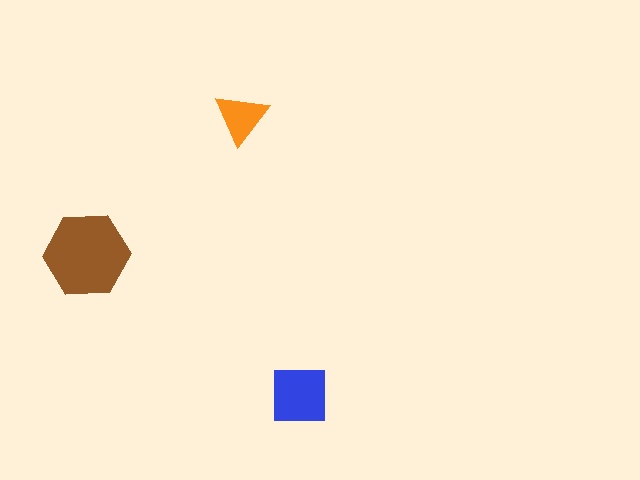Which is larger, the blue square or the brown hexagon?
The brown hexagon.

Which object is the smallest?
The orange triangle.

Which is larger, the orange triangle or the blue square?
The blue square.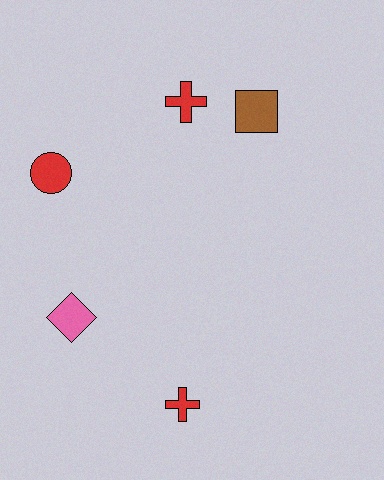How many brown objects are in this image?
There is 1 brown object.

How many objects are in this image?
There are 5 objects.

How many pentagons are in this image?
There are no pentagons.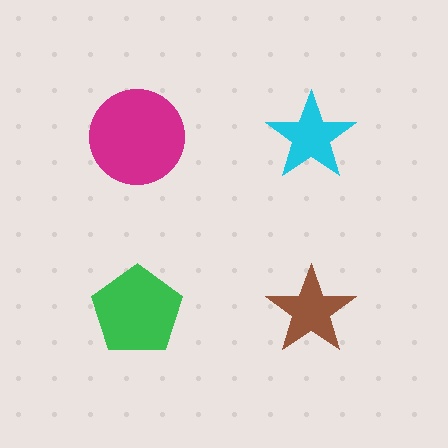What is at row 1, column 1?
A magenta circle.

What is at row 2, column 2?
A brown star.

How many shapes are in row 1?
2 shapes.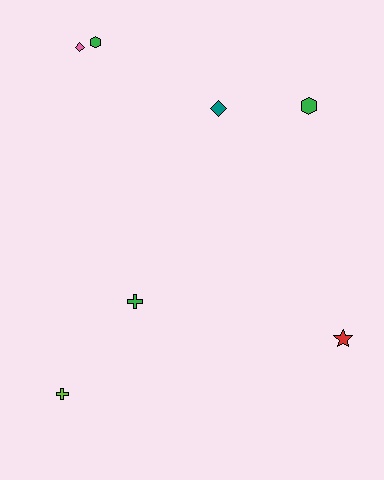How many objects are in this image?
There are 7 objects.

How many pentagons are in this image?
There are no pentagons.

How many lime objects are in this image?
There is 1 lime object.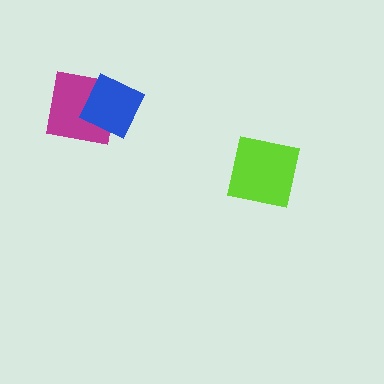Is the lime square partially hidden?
No, no other shape covers it.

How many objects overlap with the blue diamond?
1 object overlaps with the blue diamond.